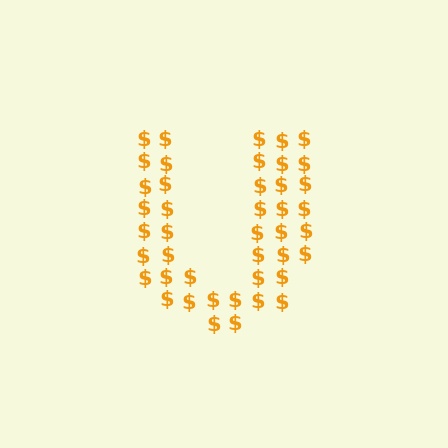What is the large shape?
The large shape is the letter U.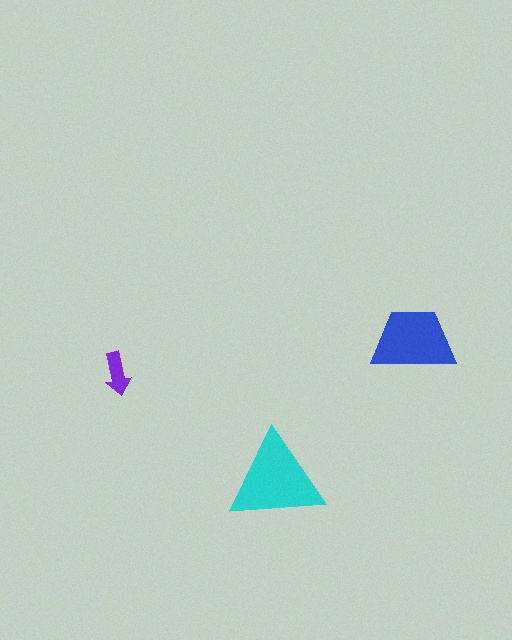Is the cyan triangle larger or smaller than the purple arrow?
Larger.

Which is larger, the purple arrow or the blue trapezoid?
The blue trapezoid.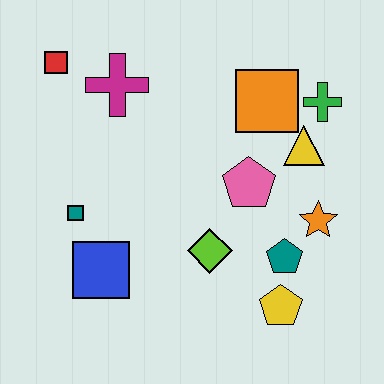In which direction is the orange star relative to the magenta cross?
The orange star is to the right of the magenta cross.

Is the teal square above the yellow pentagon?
Yes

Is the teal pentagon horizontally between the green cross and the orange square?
Yes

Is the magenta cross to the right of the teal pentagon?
No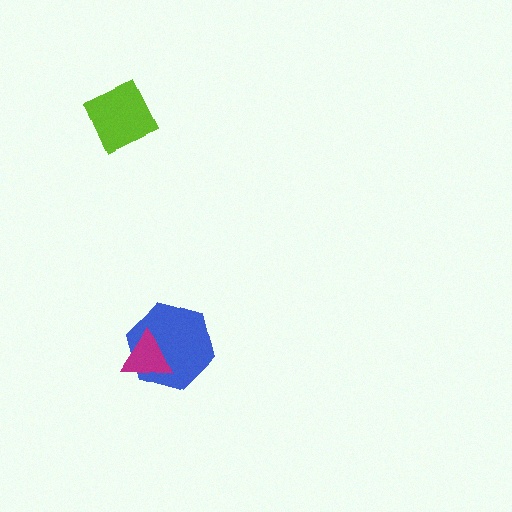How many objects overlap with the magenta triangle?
1 object overlaps with the magenta triangle.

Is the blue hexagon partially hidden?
Yes, it is partially covered by another shape.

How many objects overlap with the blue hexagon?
1 object overlaps with the blue hexagon.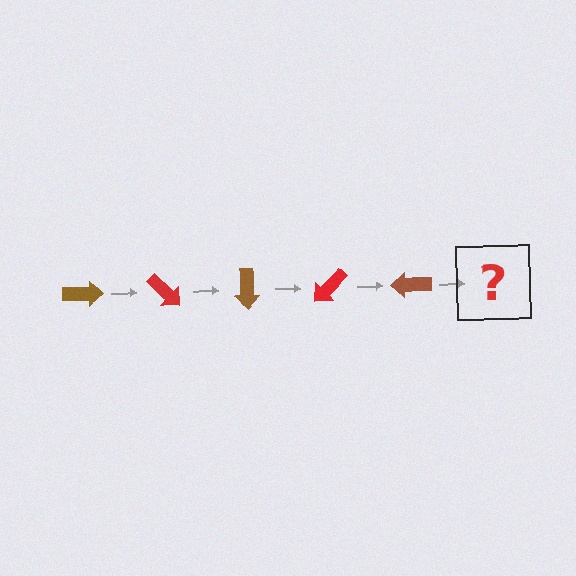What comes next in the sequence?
The next element should be a red arrow, rotated 225 degrees from the start.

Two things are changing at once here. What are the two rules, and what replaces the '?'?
The two rules are that it rotates 45 degrees each step and the color cycles through brown and red. The '?' should be a red arrow, rotated 225 degrees from the start.